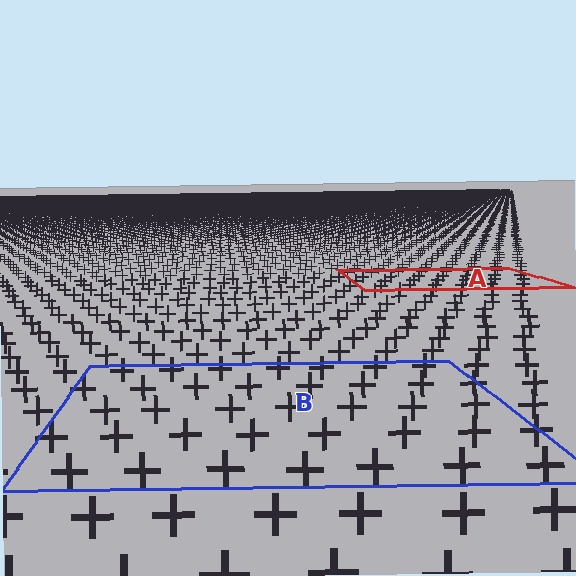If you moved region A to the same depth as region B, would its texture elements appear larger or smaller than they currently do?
They would appear larger. At a closer depth, the same texture elements are projected at a bigger on-screen size.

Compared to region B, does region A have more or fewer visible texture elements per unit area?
Region A has more texture elements per unit area — they are packed more densely because it is farther away.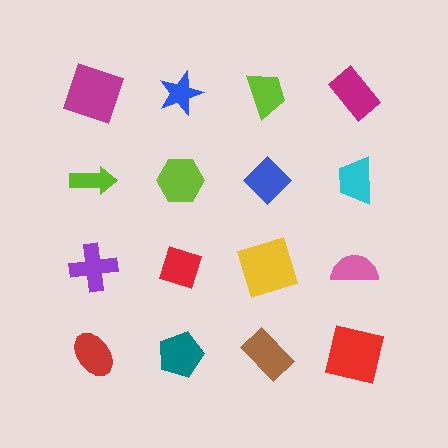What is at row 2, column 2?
A lime hexagon.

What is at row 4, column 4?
A red square.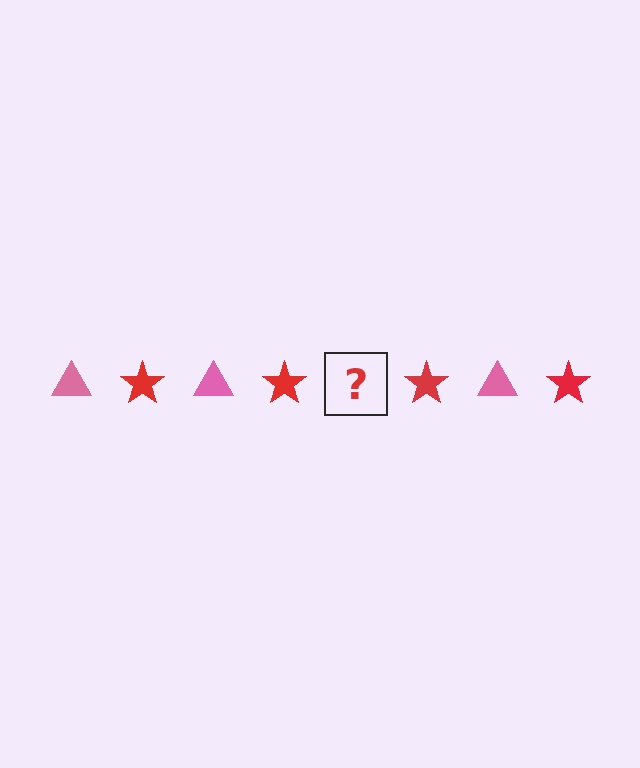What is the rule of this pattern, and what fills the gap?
The rule is that the pattern alternates between pink triangle and red star. The gap should be filled with a pink triangle.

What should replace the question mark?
The question mark should be replaced with a pink triangle.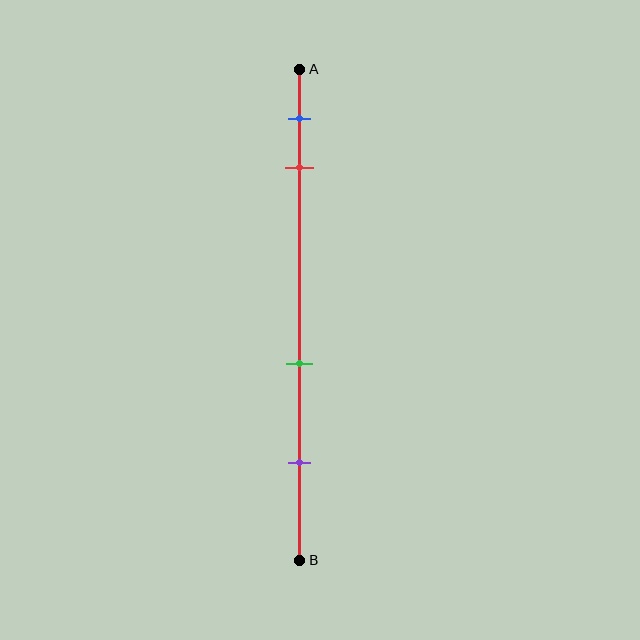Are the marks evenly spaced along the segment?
No, the marks are not evenly spaced.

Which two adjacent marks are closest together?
The blue and red marks are the closest adjacent pair.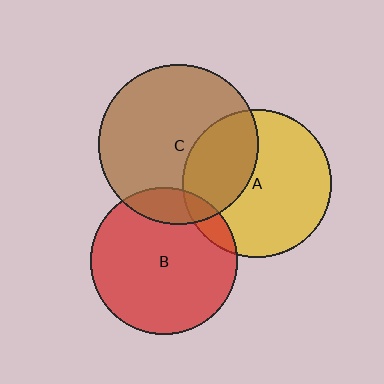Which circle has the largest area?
Circle C (brown).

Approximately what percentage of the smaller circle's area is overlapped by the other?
Approximately 10%.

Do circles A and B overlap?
Yes.